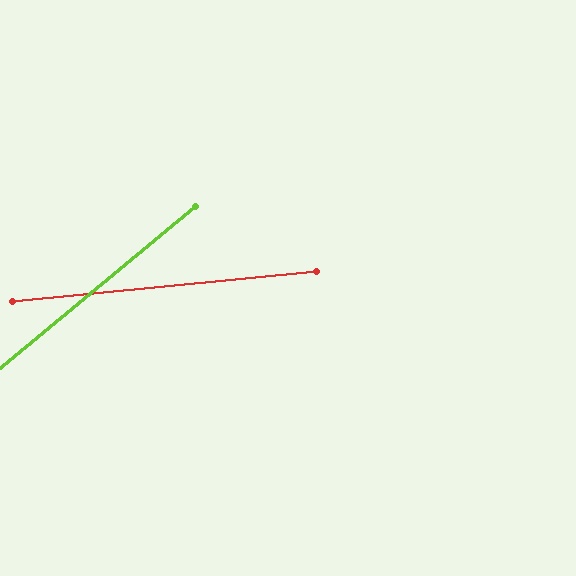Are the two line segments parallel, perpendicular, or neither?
Neither parallel nor perpendicular — they differ by about 34°.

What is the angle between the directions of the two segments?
Approximately 34 degrees.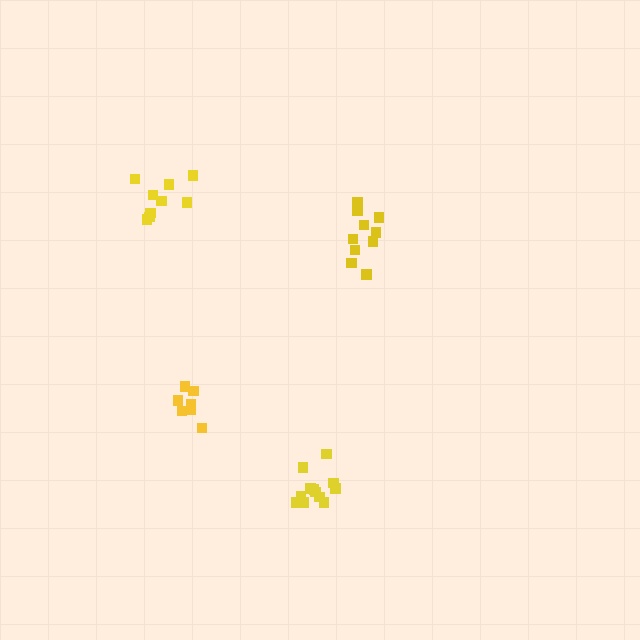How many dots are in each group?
Group 1: 12 dots, Group 2: 10 dots, Group 3: 9 dots, Group 4: 7 dots (38 total).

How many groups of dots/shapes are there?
There are 4 groups.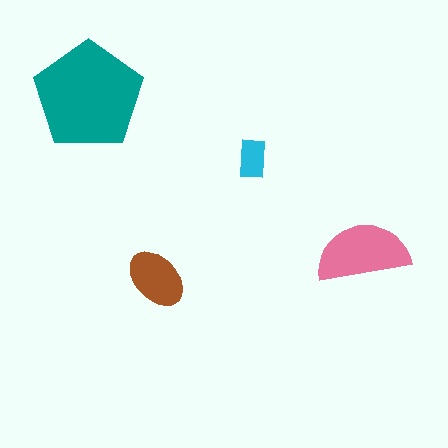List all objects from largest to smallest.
The teal pentagon, the pink semicircle, the brown ellipse, the cyan rectangle.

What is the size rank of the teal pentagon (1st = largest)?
1st.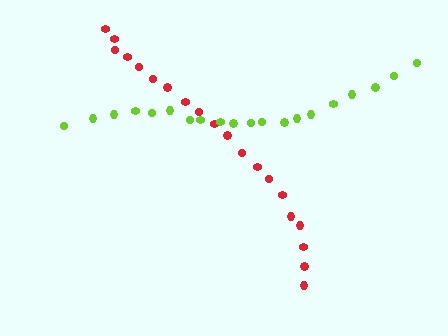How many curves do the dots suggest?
There are 2 distinct paths.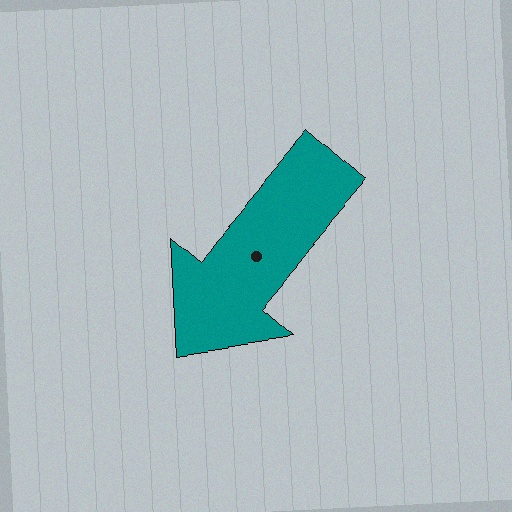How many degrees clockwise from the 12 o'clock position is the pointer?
Approximately 221 degrees.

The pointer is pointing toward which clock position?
Roughly 7 o'clock.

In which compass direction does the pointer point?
Southwest.